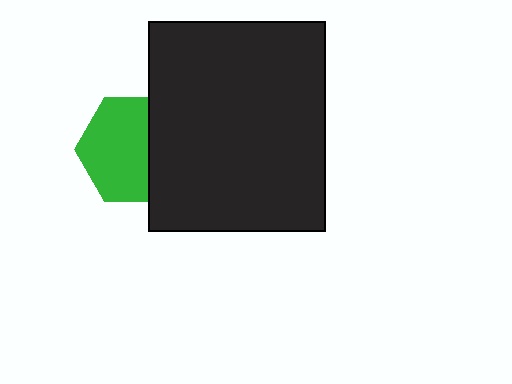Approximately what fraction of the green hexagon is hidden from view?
Roughly 36% of the green hexagon is hidden behind the black rectangle.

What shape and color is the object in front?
The object in front is a black rectangle.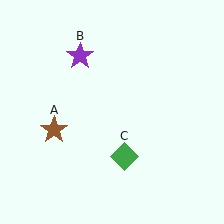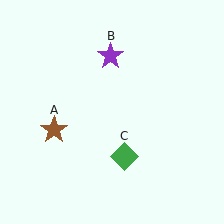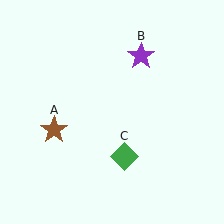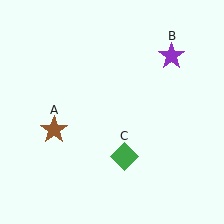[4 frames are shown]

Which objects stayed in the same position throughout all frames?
Brown star (object A) and green diamond (object C) remained stationary.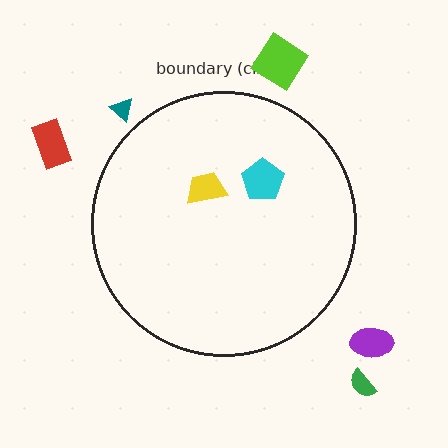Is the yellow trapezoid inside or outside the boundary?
Inside.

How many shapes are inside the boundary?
2 inside, 5 outside.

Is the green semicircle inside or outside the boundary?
Outside.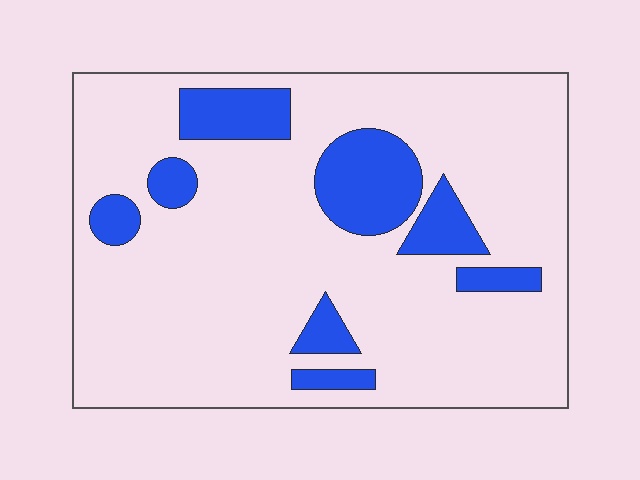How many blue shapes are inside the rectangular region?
8.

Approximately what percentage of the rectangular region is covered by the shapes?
Approximately 20%.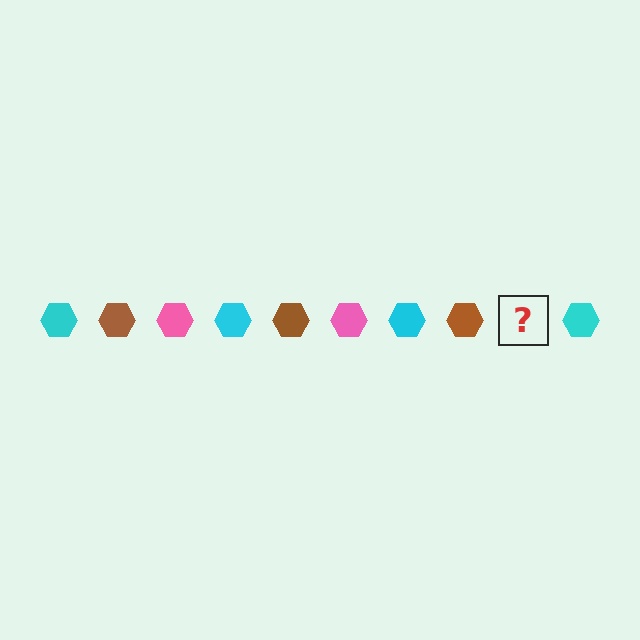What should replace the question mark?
The question mark should be replaced with a pink hexagon.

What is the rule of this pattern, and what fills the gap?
The rule is that the pattern cycles through cyan, brown, pink hexagons. The gap should be filled with a pink hexagon.